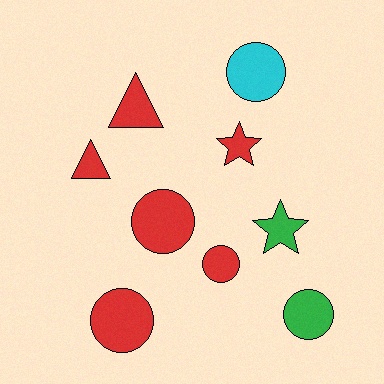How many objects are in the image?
There are 9 objects.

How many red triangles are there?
There are 2 red triangles.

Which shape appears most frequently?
Circle, with 5 objects.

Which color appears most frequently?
Red, with 6 objects.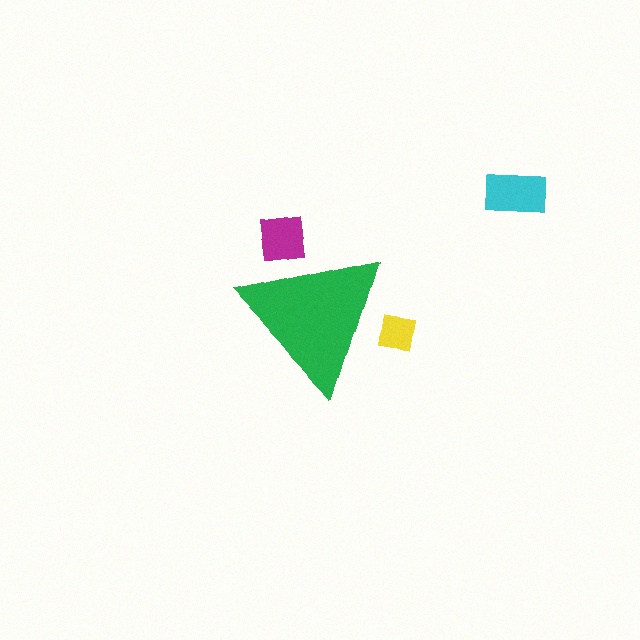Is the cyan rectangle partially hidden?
No, the cyan rectangle is fully visible.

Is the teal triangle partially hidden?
Yes, the teal triangle is partially hidden behind the green triangle.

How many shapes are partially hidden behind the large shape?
3 shapes are partially hidden.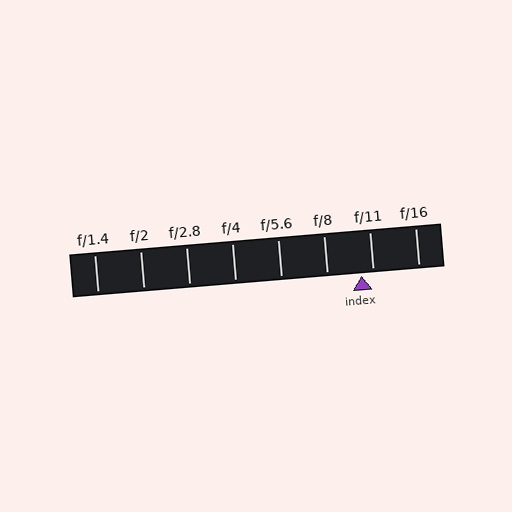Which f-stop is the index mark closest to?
The index mark is closest to f/11.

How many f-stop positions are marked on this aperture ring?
There are 8 f-stop positions marked.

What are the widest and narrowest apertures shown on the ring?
The widest aperture shown is f/1.4 and the narrowest is f/16.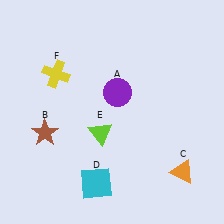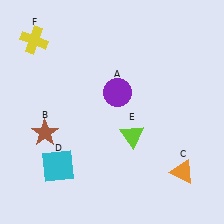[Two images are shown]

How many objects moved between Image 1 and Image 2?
3 objects moved between the two images.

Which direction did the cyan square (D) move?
The cyan square (D) moved left.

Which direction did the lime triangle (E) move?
The lime triangle (E) moved right.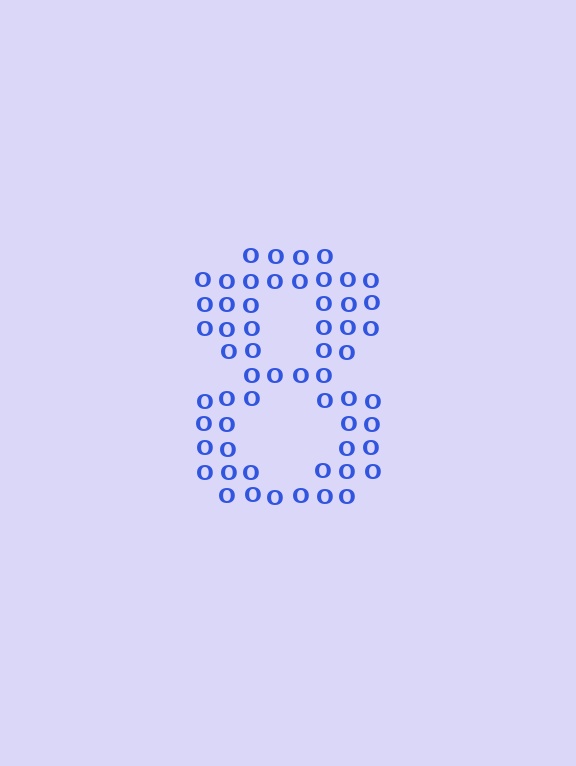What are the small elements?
The small elements are letter O's.